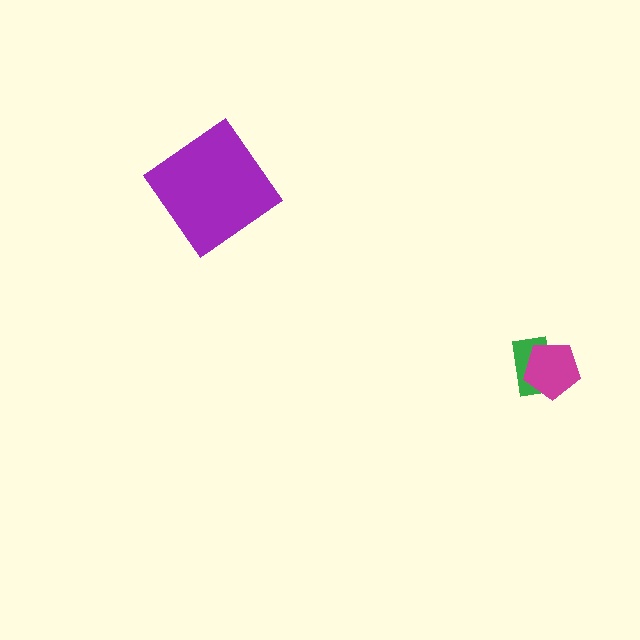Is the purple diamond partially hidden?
No, no other shape covers it.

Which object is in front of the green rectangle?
The magenta pentagon is in front of the green rectangle.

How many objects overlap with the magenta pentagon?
1 object overlaps with the magenta pentagon.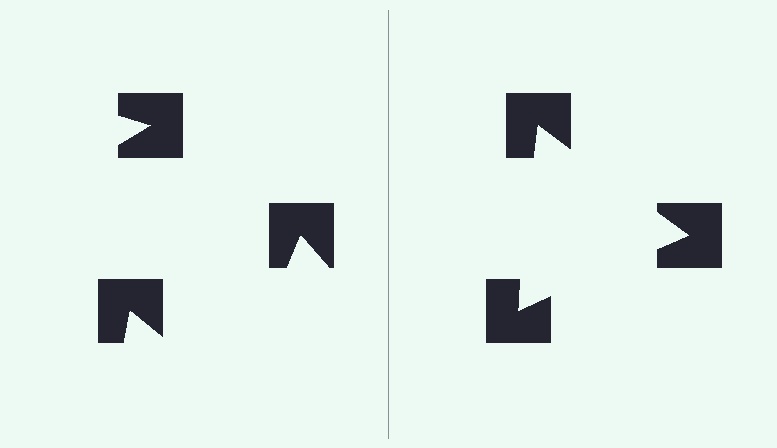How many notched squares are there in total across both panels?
6 — 3 on each side.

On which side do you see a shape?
An illusory triangle appears on the right side. On the left side the wedge cuts are rotated, so no coherent shape forms.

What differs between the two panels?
The notched squares are positioned identically on both sides; only the wedge orientations differ. On the right they align to a triangle; on the left they are misaligned.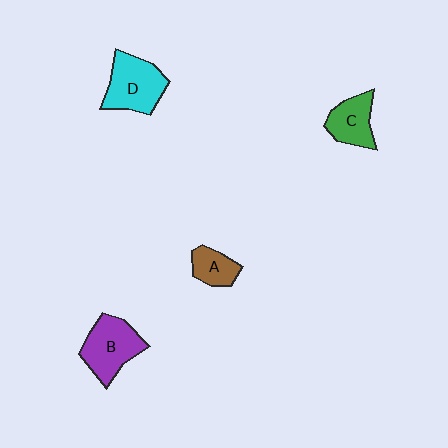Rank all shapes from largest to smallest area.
From largest to smallest: D (cyan), B (purple), C (green), A (brown).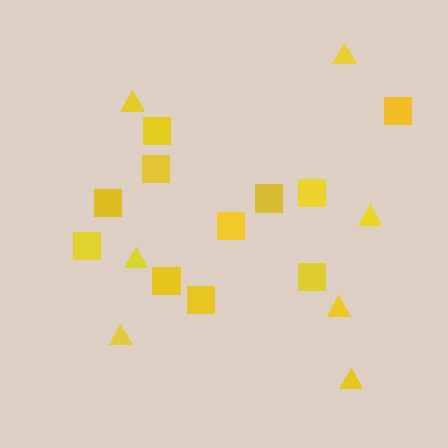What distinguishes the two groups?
There are 2 groups: one group of triangles (7) and one group of squares (11).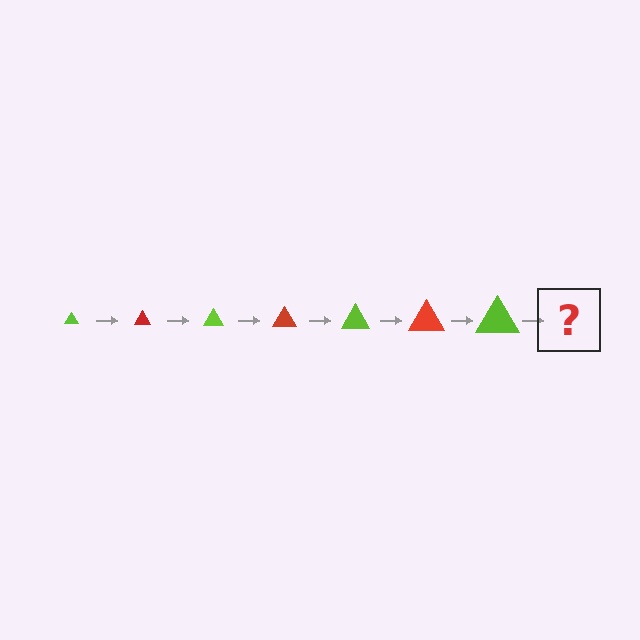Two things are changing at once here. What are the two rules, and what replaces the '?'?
The two rules are that the triangle grows larger each step and the color cycles through lime and red. The '?' should be a red triangle, larger than the previous one.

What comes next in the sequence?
The next element should be a red triangle, larger than the previous one.